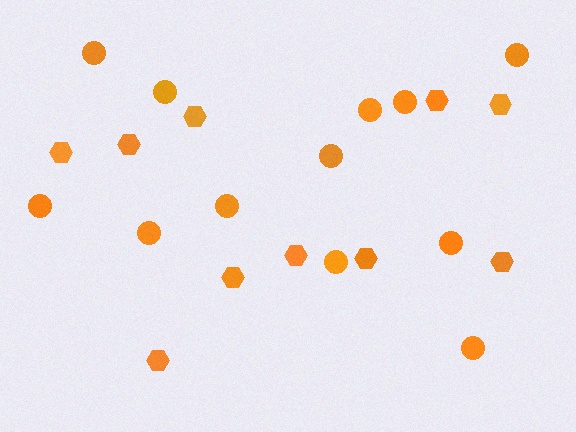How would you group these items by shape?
There are 2 groups: one group of circles (12) and one group of hexagons (10).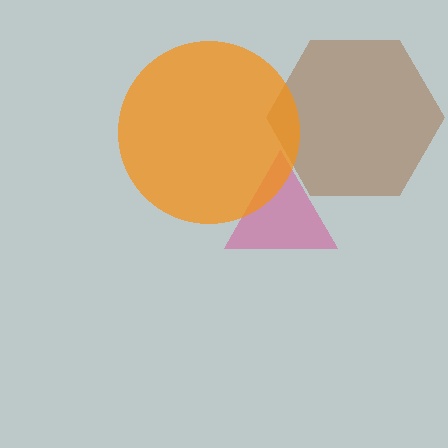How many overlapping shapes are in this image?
There are 3 overlapping shapes in the image.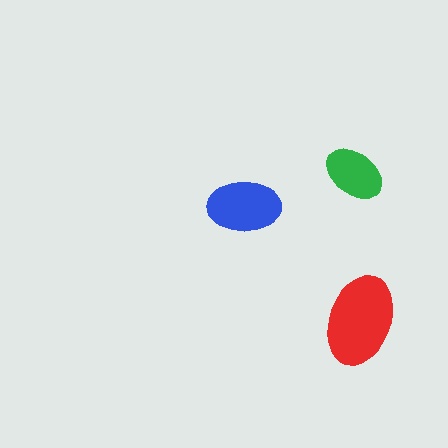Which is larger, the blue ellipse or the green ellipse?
The blue one.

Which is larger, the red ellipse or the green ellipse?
The red one.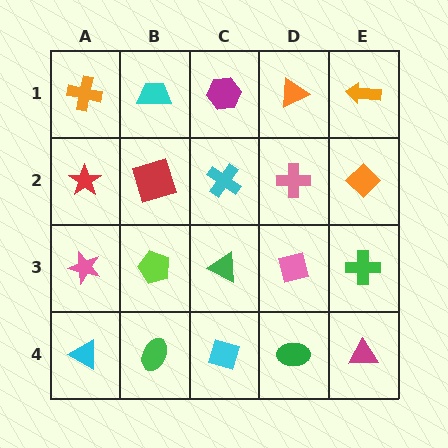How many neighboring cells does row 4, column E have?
2.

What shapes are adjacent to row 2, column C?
A magenta hexagon (row 1, column C), a green triangle (row 3, column C), a red square (row 2, column B), a pink cross (row 2, column D).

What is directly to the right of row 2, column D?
An orange diamond.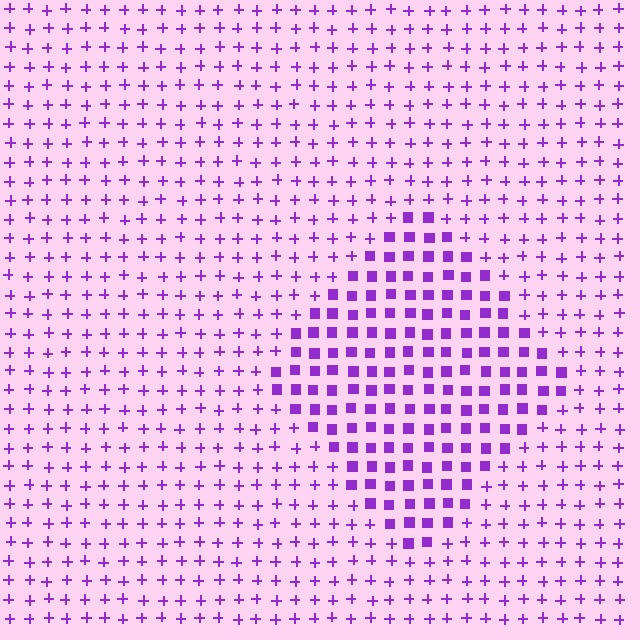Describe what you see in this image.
The image is filled with small purple elements arranged in a uniform grid. A diamond-shaped region contains squares, while the surrounding area contains plus signs. The boundary is defined purely by the change in element shape.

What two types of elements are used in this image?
The image uses squares inside the diamond region and plus signs outside it.